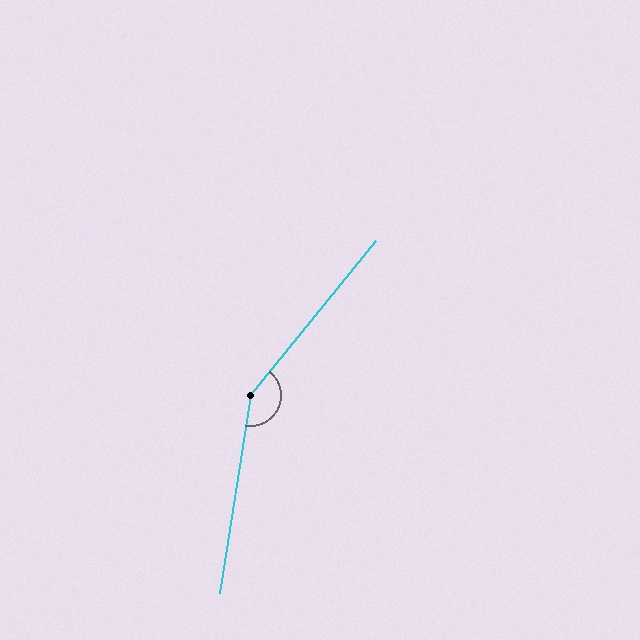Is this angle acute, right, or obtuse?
It is obtuse.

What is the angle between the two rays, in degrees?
Approximately 150 degrees.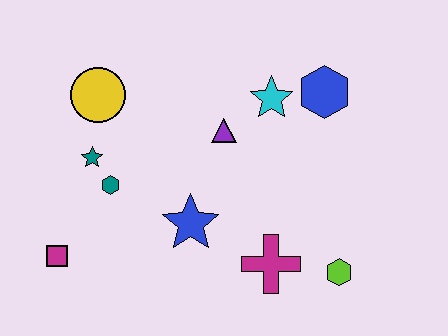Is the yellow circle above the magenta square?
Yes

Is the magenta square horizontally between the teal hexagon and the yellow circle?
No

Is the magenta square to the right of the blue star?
No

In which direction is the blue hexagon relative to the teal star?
The blue hexagon is to the right of the teal star.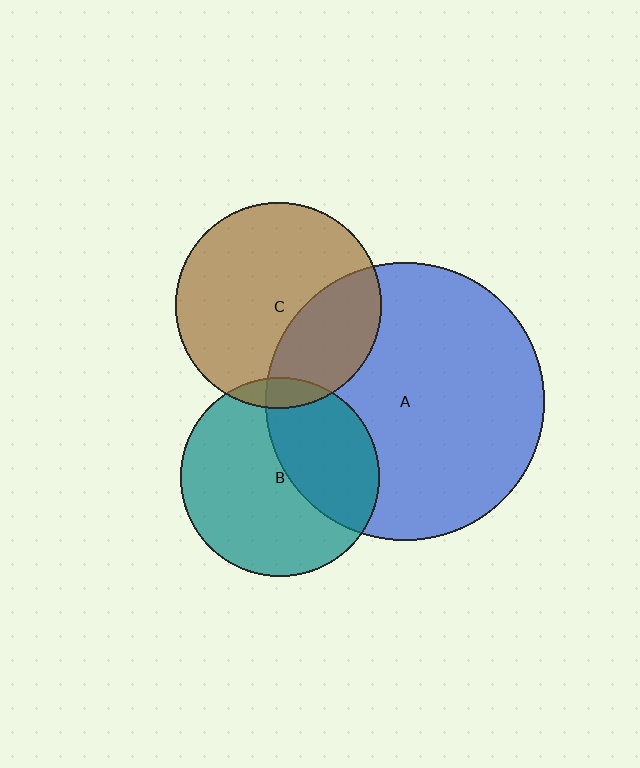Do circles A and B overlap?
Yes.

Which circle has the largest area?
Circle A (blue).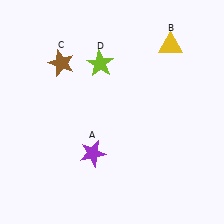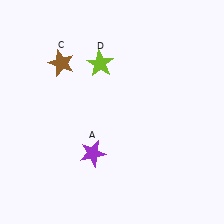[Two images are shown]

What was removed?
The yellow triangle (B) was removed in Image 2.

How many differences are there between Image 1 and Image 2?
There is 1 difference between the two images.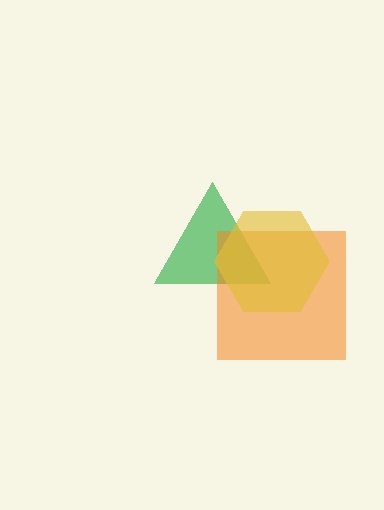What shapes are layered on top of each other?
The layered shapes are: a green triangle, an orange square, a yellow hexagon.